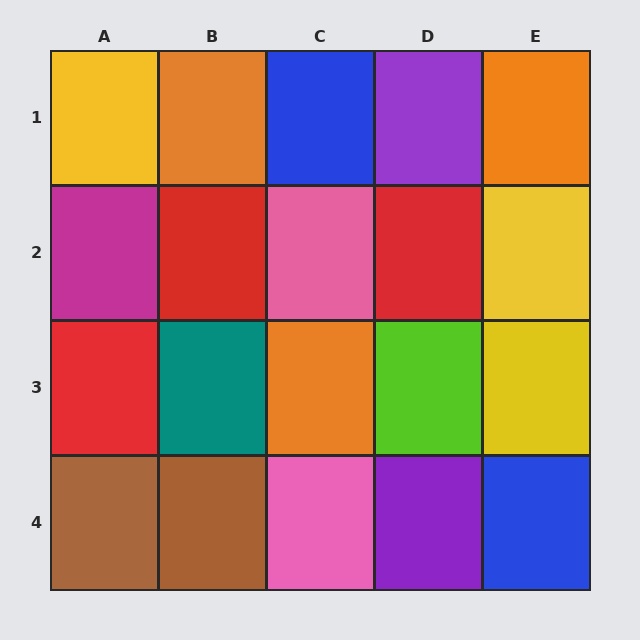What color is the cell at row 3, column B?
Teal.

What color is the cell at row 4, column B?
Brown.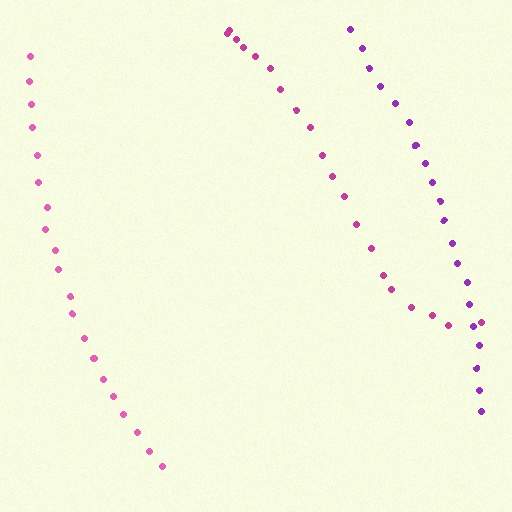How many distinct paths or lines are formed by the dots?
There are 3 distinct paths.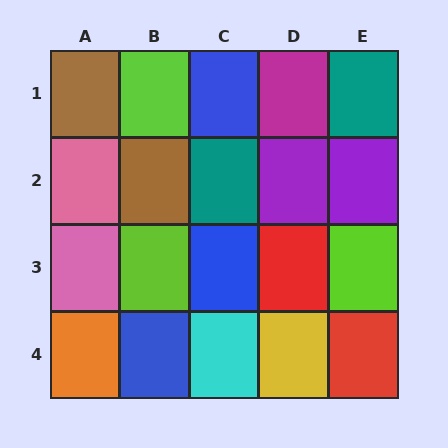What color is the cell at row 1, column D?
Magenta.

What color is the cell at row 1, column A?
Brown.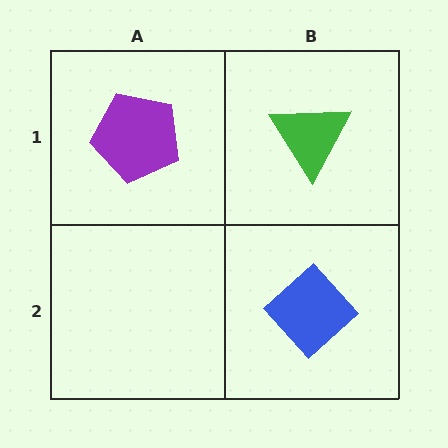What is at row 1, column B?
A green triangle.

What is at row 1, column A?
A purple pentagon.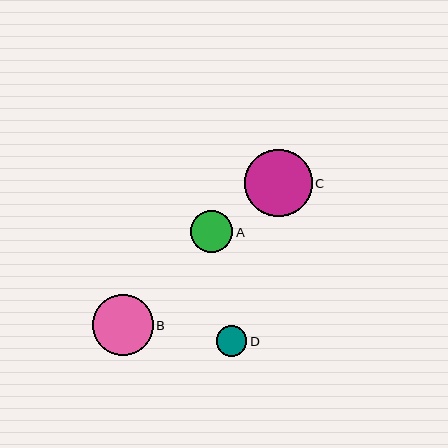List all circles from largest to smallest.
From largest to smallest: C, B, A, D.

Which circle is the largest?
Circle C is the largest with a size of approximately 68 pixels.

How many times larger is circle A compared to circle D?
Circle A is approximately 1.4 times the size of circle D.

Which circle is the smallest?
Circle D is the smallest with a size of approximately 31 pixels.